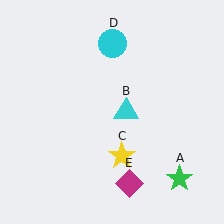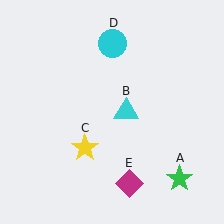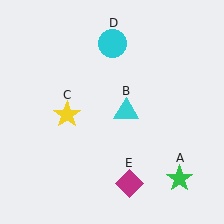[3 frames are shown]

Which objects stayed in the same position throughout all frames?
Green star (object A) and cyan triangle (object B) and cyan circle (object D) and magenta diamond (object E) remained stationary.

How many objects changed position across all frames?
1 object changed position: yellow star (object C).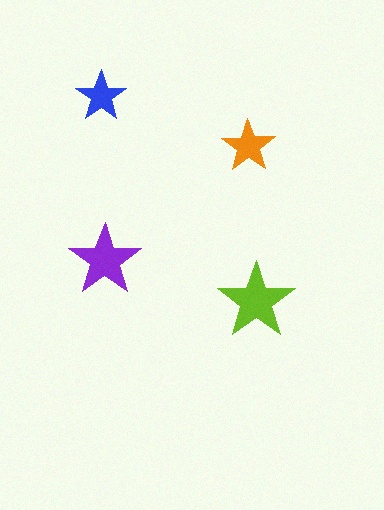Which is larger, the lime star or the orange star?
The lime one.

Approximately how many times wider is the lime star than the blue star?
About 1.5 times wider.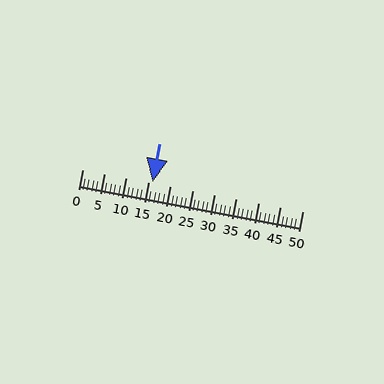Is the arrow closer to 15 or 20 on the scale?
The arrow is closer to 15.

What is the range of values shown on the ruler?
The ruler shows values from 0 to 50.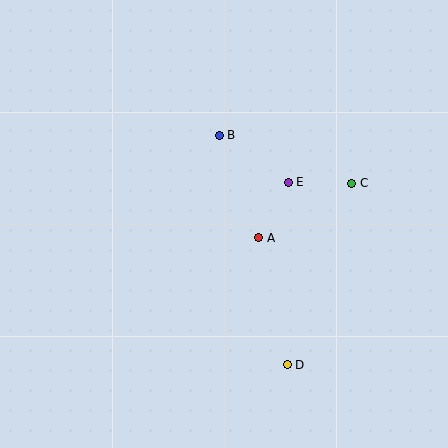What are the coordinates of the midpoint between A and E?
The midpoint between A and E is at (273, 210).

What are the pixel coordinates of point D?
Point D is at (287, 365).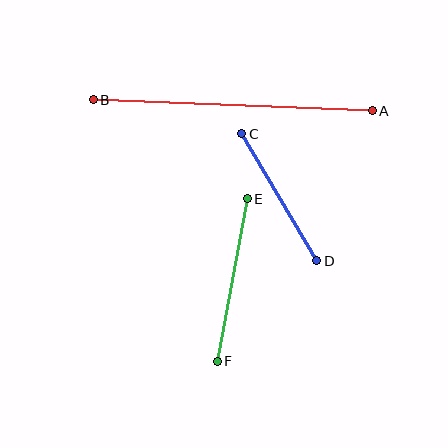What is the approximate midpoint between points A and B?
The midpoint is at approximately (233, 105) pixels.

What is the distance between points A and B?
The distance is approximately 279 pixels.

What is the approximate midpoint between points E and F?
The midpoint is at approximately (232, 280) pixels.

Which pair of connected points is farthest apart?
Points A and B are farthest apart.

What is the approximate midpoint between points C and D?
The midpoint is at approximately (279, 197) pixels.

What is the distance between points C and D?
The distance is approximately 147 pixels.